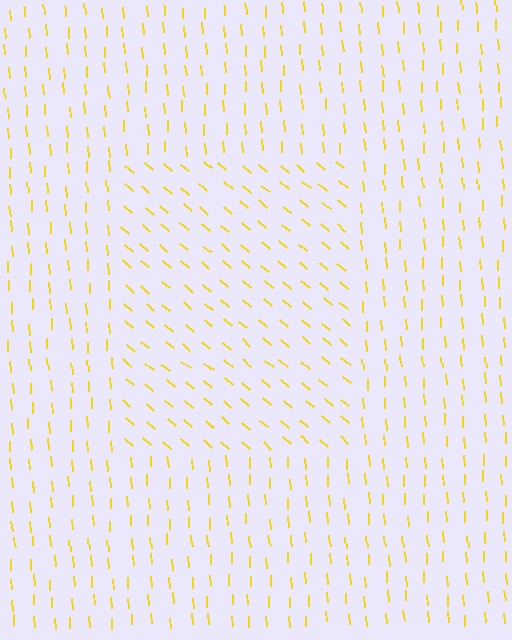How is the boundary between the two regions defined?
The boundary is defined purely by a change in line orientation (approximately 45 degrees difference). All lines are the same color and thickness.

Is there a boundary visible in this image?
Yes, there is a texture boundary formed by a change in line orientation.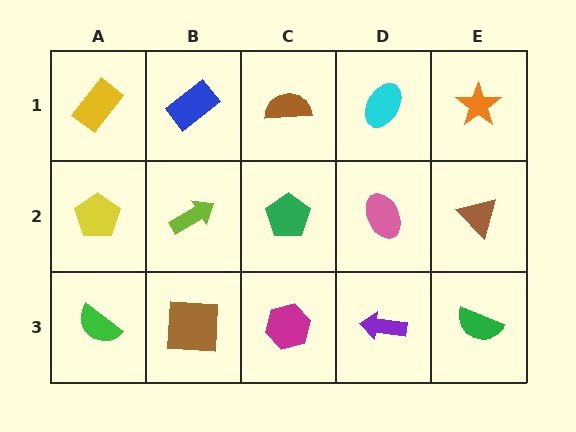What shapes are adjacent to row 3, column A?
A yellow pentagon (row 2, column A), a brown square (row 3, column B).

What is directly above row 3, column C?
A green pentagon.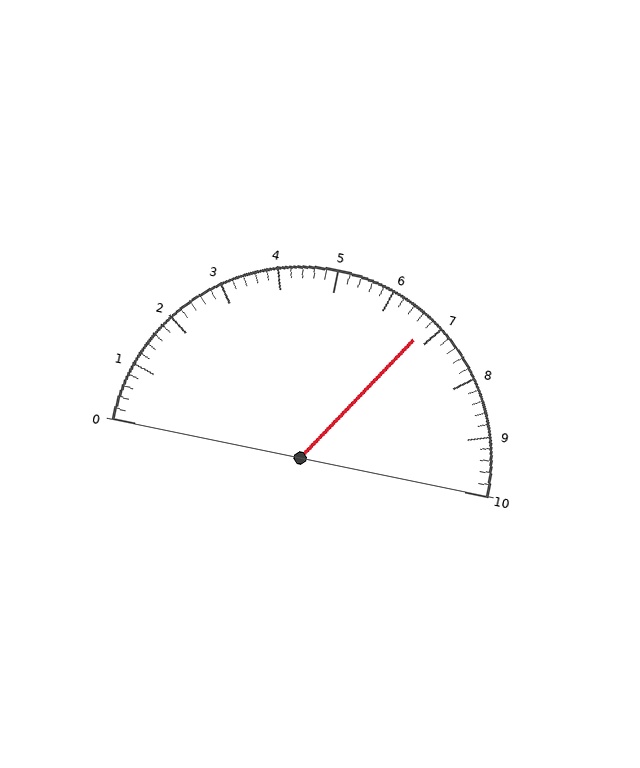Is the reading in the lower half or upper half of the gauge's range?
The reading is in the upper half of the range (0 to 10).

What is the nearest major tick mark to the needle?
The nearest major tick mark is 7.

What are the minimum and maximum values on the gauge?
The gauge ranges from 0 to 10.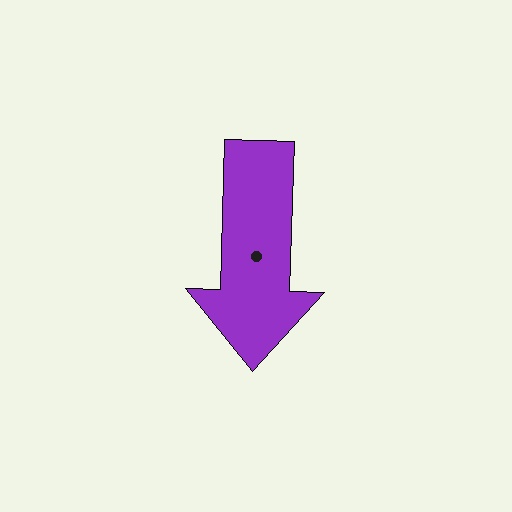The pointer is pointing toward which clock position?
Roughly 6 o'clock.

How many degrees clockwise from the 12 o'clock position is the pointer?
Approximately 182 degrees.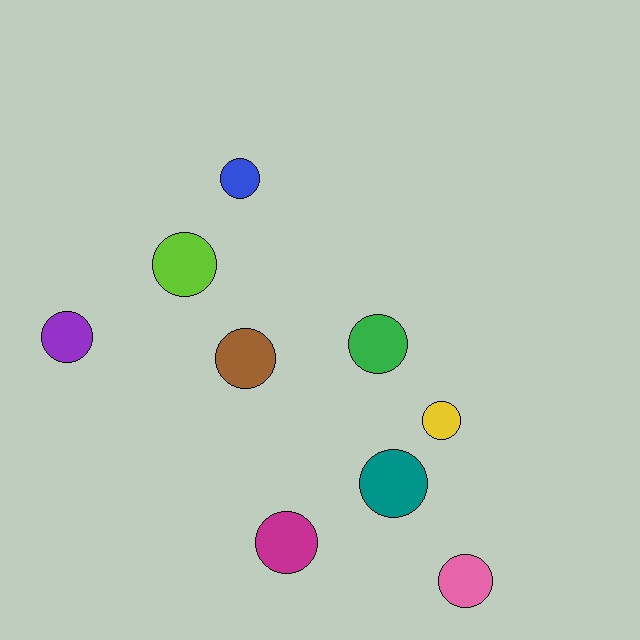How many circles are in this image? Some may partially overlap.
There are 9 circles.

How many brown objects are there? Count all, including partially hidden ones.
There is 1 brown object.